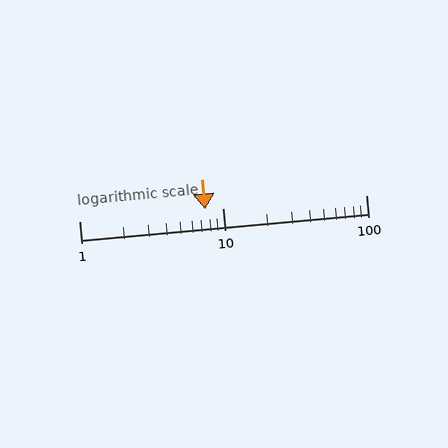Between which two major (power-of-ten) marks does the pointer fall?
The pointer is between 1 and 10.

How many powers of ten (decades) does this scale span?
The scale spans 2 decades, from 1 to 100.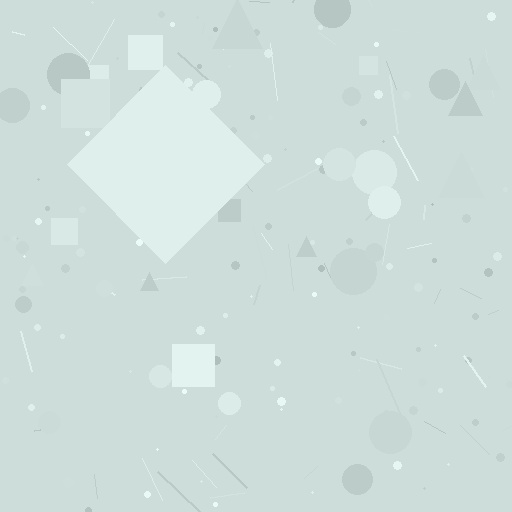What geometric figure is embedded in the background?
A diamond is embedded in the background.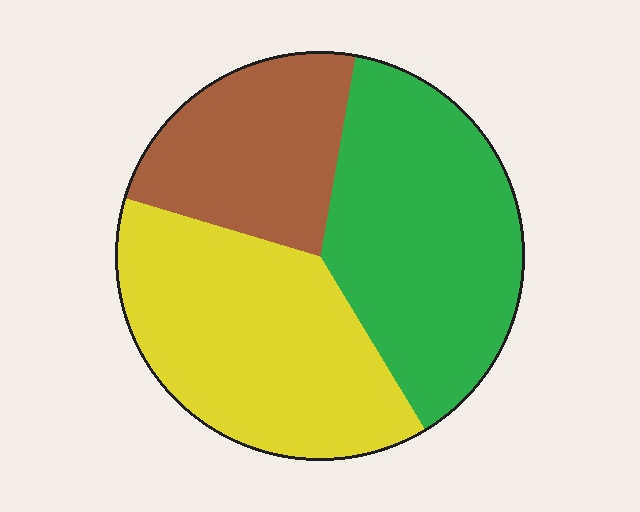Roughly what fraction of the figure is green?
Green covers roughly 40% of the figure.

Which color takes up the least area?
Brown, at roughly 25%.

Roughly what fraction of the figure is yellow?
Yellow covers 38% of the figure.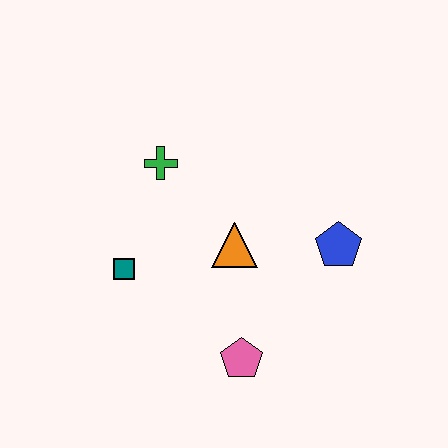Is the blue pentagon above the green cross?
No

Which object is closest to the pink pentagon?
The orange triangle is closest to the pink pentagon.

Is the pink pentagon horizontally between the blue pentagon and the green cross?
Yes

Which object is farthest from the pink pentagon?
The green cross is farthest from the pink pentagon.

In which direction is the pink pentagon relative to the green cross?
The pink pentagon is below the green cross.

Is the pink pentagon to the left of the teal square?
No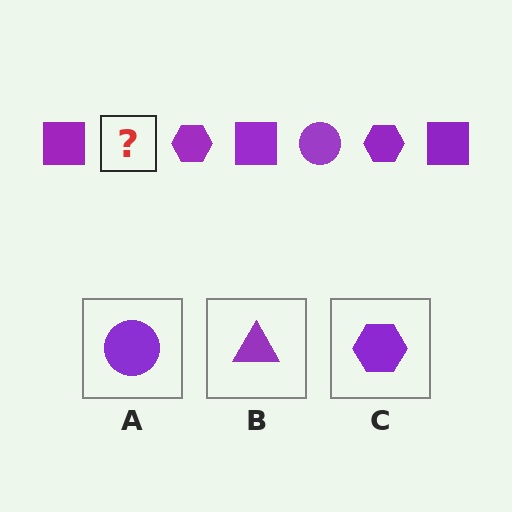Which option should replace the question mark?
Option A.